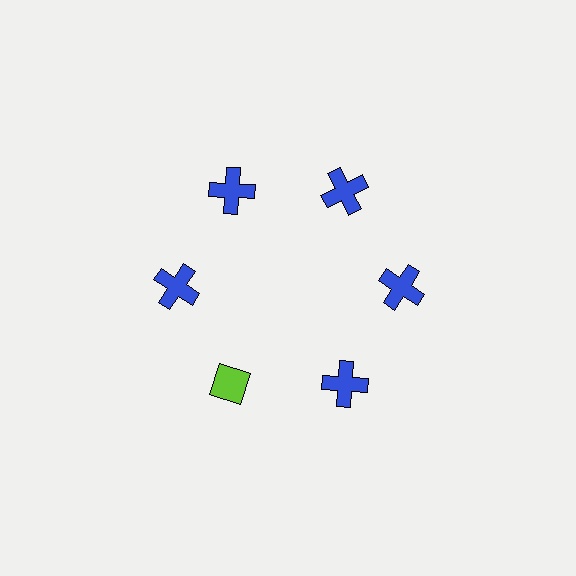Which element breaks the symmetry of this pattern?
The lime diamond at roughly the 7 o'clock position breaks the symmetry. All other shapes are blue crosses.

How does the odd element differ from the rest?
It differs in both color (lime instead of blue) and shape (diamond instead of cross).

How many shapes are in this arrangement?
There are 6 shapes arranged in a ring pattern.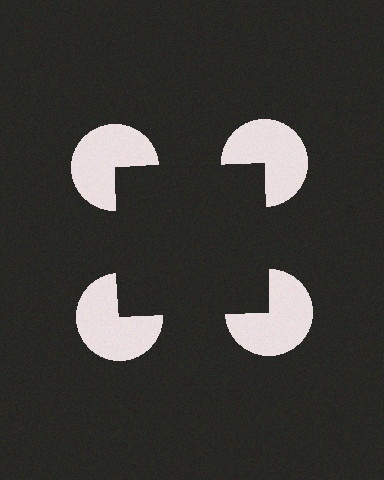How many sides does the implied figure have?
4 sides.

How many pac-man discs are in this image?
There are 4 — one at each vertex of the illusory square.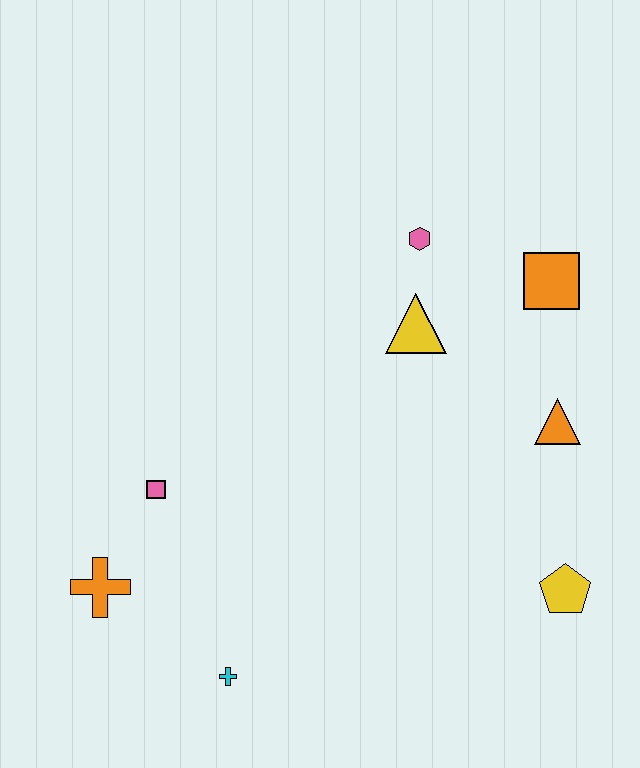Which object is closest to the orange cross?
The pink square is closest to the orange cross.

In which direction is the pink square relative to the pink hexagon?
The pink square is to the left of the pink hexagon.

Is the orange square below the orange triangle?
No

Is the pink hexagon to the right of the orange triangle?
No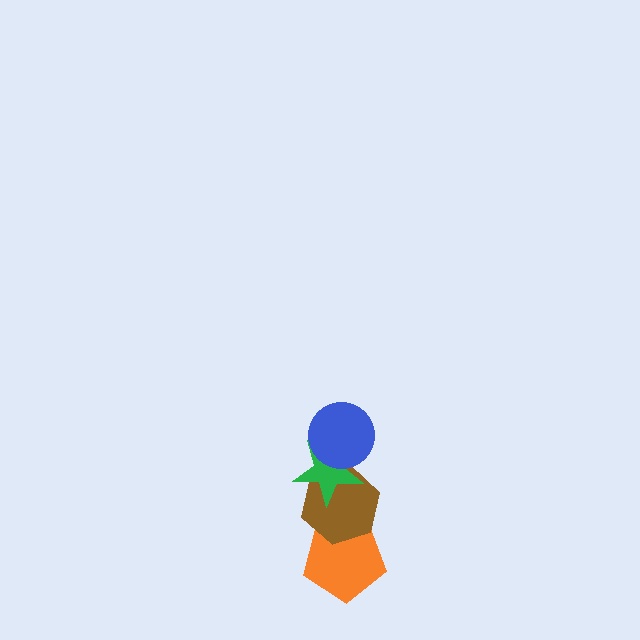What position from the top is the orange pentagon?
The orange pentagon is 4th from the top.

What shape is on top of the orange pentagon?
The brown hexagon is on top of the orange pentagon.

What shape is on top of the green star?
The blue circle is on top of the green star.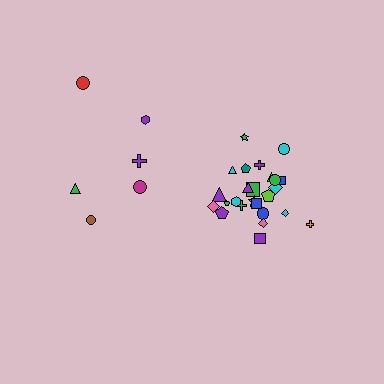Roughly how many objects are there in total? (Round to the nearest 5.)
Roughly 30 objects in total.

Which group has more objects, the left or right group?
The right group.